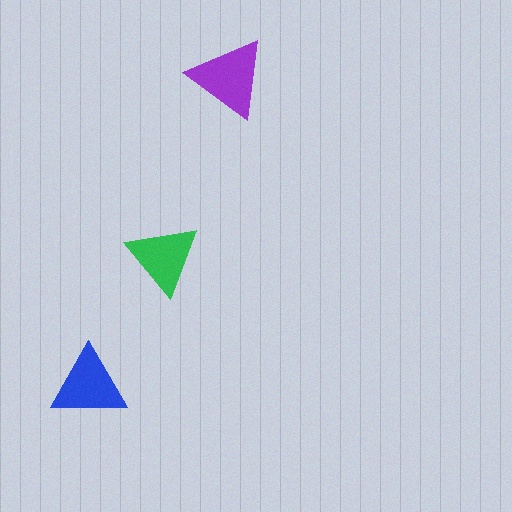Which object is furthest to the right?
The purple triangle is rightmost.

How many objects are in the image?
There are 3 objects in the image.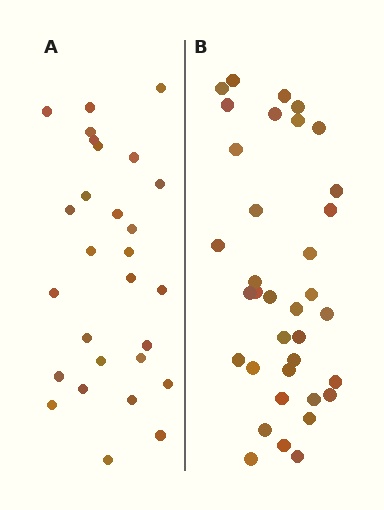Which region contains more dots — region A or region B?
Region B (the right region) has more dots.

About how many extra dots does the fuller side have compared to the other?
Region B has roughly 8 or so more dots than region A.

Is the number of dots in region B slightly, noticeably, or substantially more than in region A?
Region B has noticeably more, but not dramatically so. The ratio is roughly 1.3 to 1.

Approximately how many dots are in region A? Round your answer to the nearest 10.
About 30 dots. (The exact count is 28, which rounds to 30.)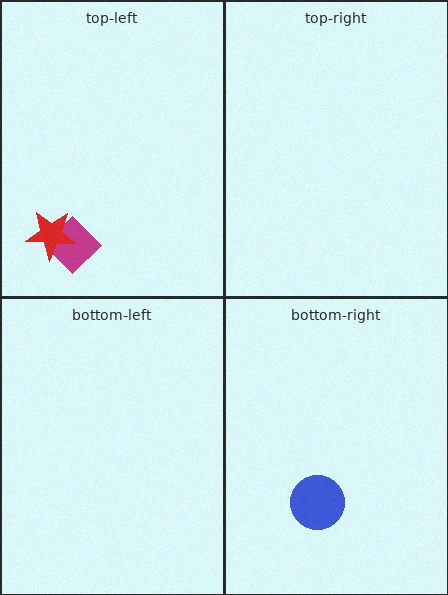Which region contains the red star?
The top-left region.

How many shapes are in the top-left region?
2.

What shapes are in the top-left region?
The magenta diamond, the red star.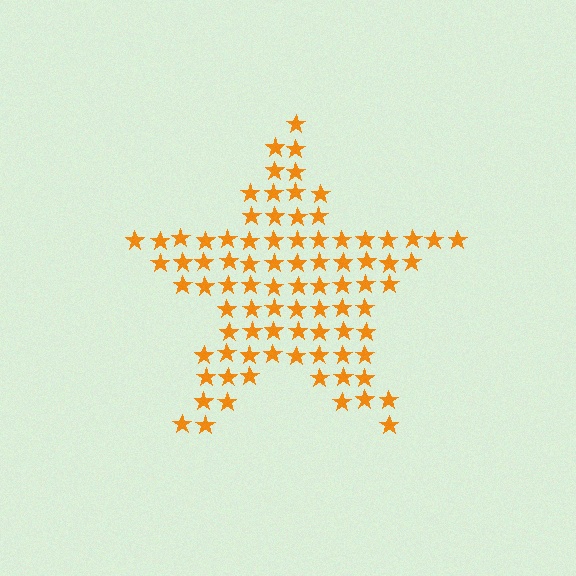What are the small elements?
The small elements are stars.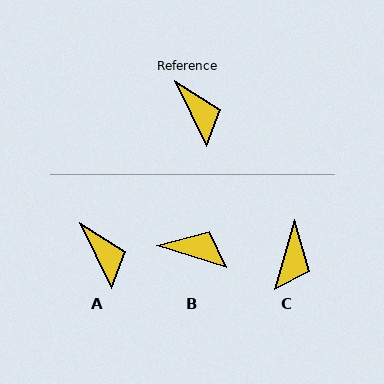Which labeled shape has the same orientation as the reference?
A.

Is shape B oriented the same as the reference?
No, it is off by about 47 degrees.